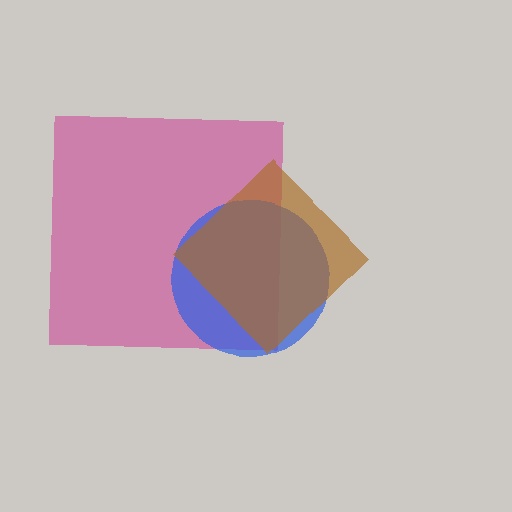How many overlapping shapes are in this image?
There are 3 overlapping shapes in the image.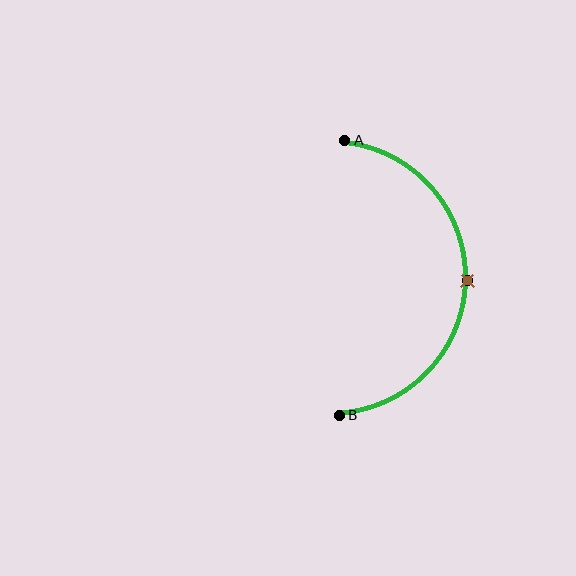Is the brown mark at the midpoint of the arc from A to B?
Yes. The brown mark lies on the arc at equal arc-length from both A and B — it is the arc midpoint.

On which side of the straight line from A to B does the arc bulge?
The arc bulges to the right of the straight line connecting A and B.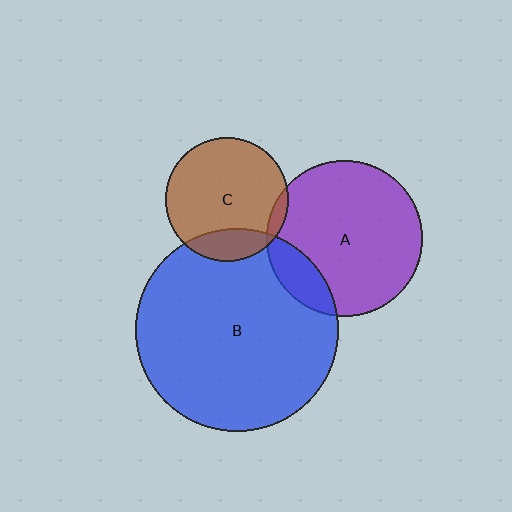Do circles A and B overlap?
Yes.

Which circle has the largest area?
Circle B (blue).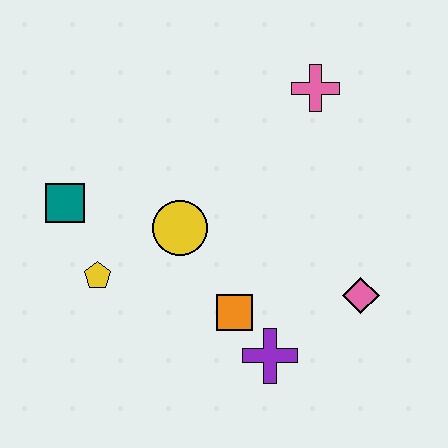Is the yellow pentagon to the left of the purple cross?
Yes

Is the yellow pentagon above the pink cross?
No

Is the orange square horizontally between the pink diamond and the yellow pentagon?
Yes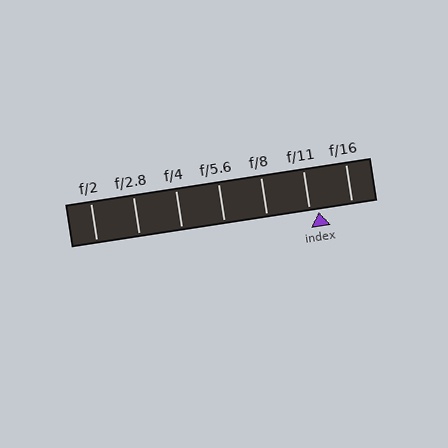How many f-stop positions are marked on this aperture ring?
There are 7 f-stop positions marked.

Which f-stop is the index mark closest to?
The index mark is closest to f/11.